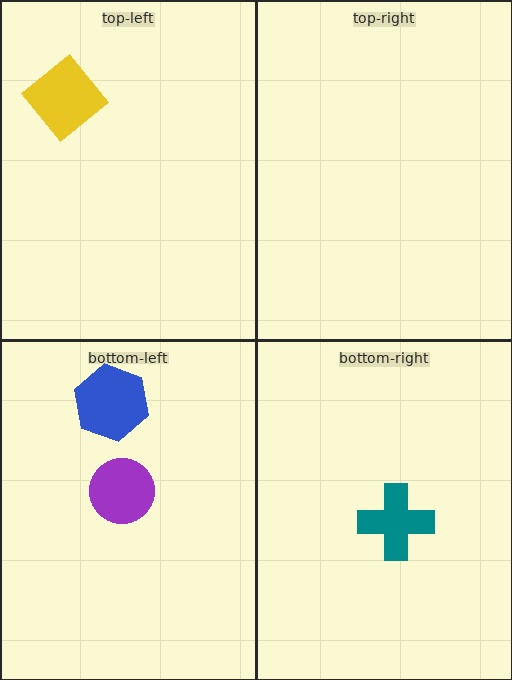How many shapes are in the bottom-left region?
2.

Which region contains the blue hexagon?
The bottom-left region.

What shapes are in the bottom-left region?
The blue hexagon, the purple circle.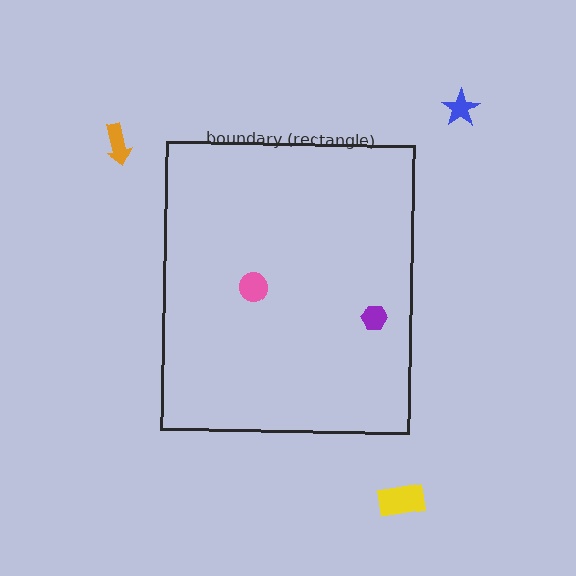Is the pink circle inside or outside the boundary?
Inside.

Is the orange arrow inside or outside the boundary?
Outside.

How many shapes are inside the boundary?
2 inside, 3 outside.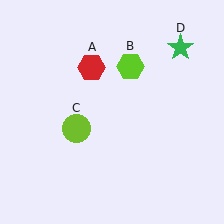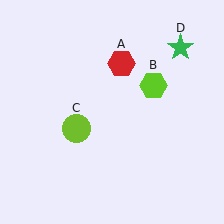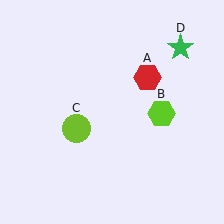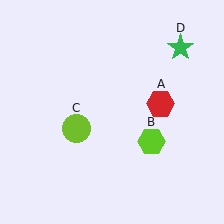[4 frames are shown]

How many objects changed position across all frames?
2 objects changed position: red hexagon (object A), lime hexagon (object B).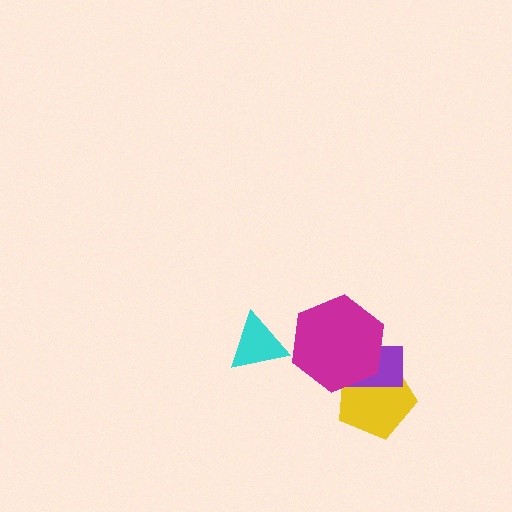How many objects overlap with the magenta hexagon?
2 objects overlap with the magenta hexagon.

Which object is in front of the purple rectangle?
The magenta hexagon is in front of the purple rectangle.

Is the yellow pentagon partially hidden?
Yes, it is partially covered by another shape.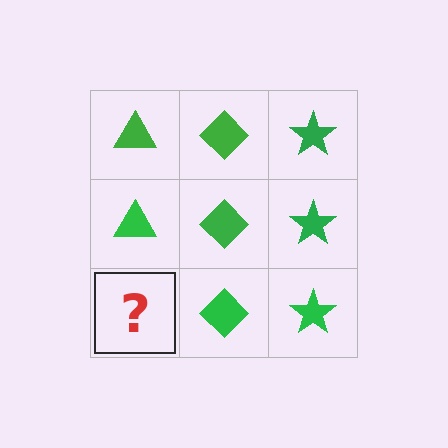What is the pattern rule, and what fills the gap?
The rule is that each column has a consistent shape. The gap should be filled with a green triangle.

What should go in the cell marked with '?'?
The missing cell should contain a green triangle.